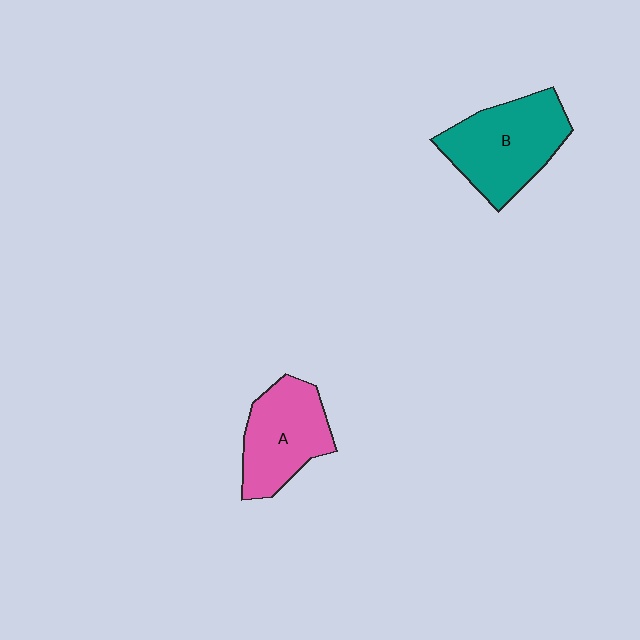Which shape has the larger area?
Shape B (teal).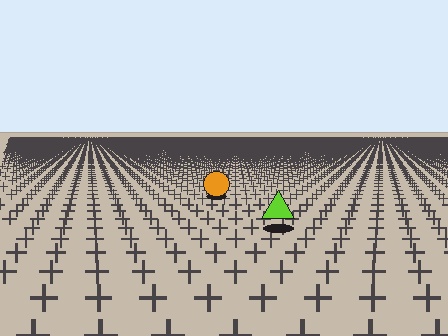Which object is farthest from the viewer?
The orange circle is farthest from the viewer. It appears smaller and the ground texture around it is denser.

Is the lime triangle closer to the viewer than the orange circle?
Yes. The lime triangle is closer — you can tell from the texture gradient: the ground texture is coarser near it.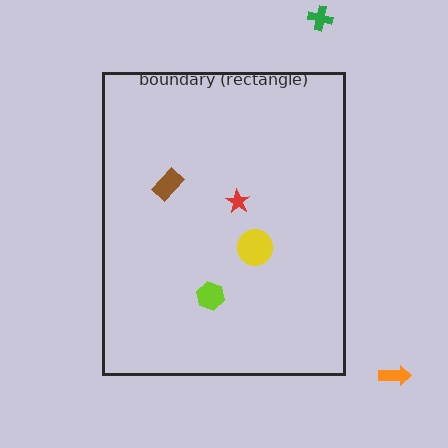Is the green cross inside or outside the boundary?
Outside.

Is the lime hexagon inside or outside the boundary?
Inside.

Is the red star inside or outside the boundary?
Inside.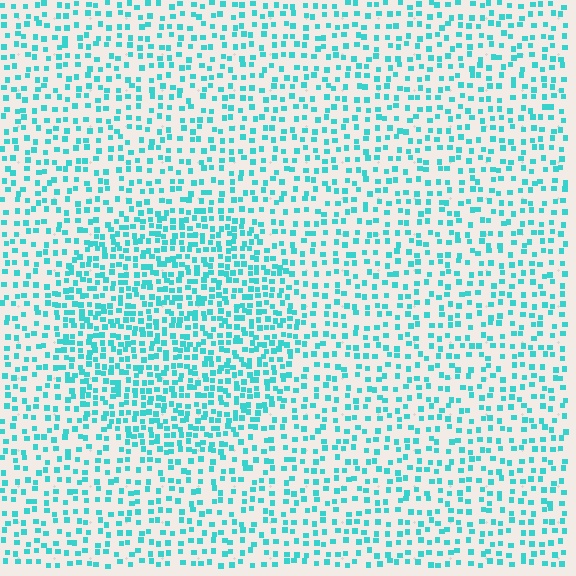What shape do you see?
I see a circle.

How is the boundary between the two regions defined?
The boundary is defined by a change in element density (approximately 1.8x ratio). All elements are the same color, size, and shape.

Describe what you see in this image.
The image contains small cyan elements arranged at two different densities. A circle-shaped region is visible where the elements are more densely packed than the surrounding area.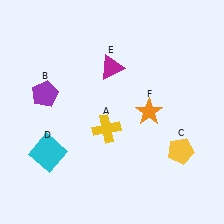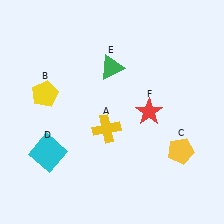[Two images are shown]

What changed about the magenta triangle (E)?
In Image 1, E is magenta. In Image 2, it changed to green.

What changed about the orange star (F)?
In Image 1, F is orange. In Image 2, it changed to red.